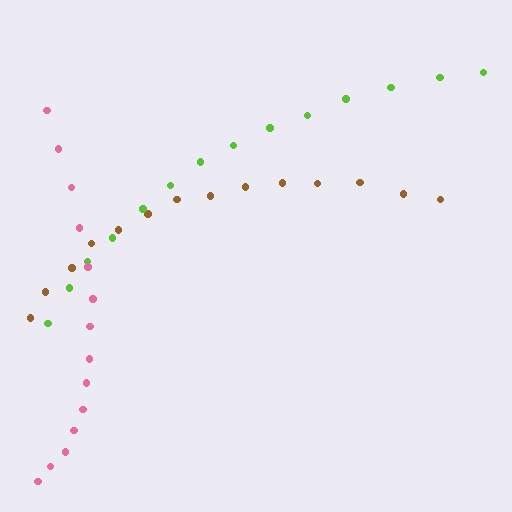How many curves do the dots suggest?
There are 3 distinct paths.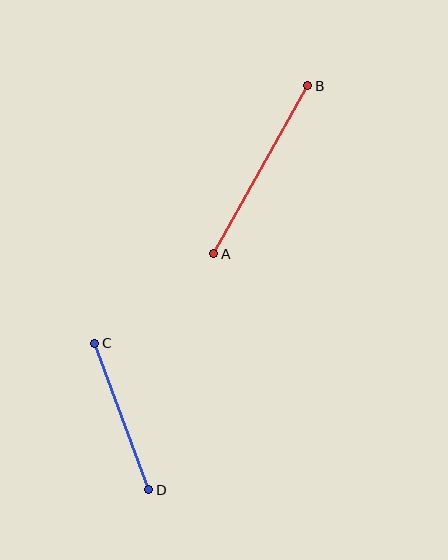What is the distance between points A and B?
The distance is approximately 193 pixels.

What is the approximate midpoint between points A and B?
The midpoint is at approximately (261, 170) pixels.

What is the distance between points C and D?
The distance is approximately 156 pixels.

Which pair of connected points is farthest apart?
Points A and B are farthest apart.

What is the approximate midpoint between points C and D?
The midpoint is at approximately (122, 416) pixels.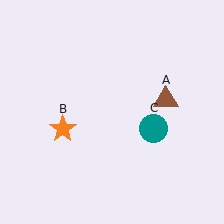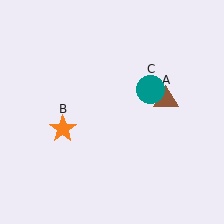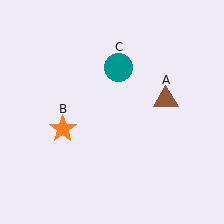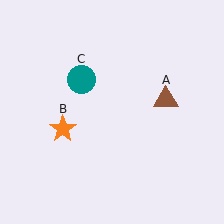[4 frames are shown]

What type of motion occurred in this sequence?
The teal circle (object C) rotated counterclockwise around the center of the scene.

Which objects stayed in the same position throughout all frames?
Brown triangle (object A) and orange star (object B) remained stationary.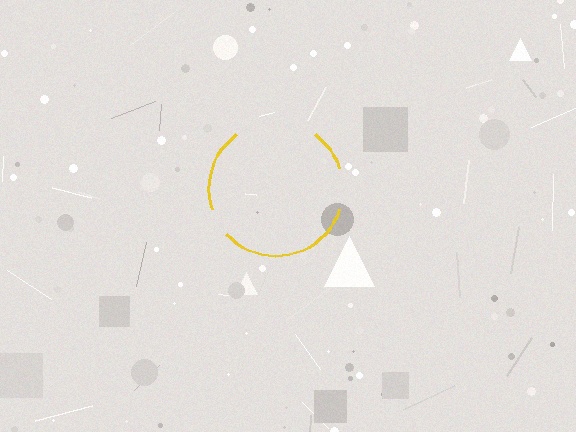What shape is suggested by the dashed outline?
The dashed outline suggests a circle.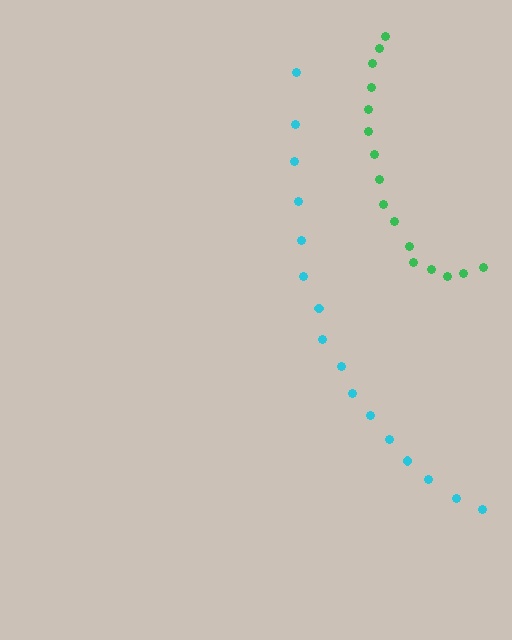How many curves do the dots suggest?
There are 2 distinct paths.